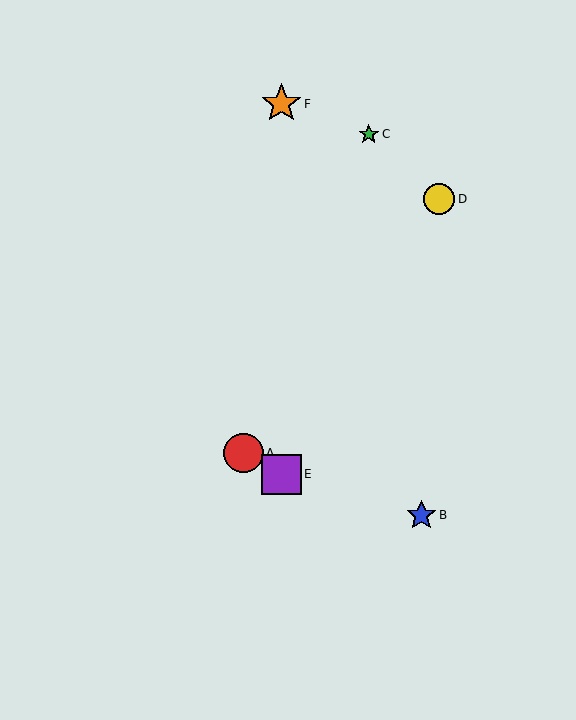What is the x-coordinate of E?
Object E is at x≈281.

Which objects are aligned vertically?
Objects E, F are aligned vertically.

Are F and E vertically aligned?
Yes, both are at x≈281.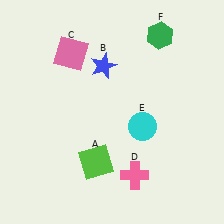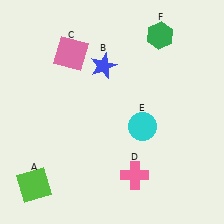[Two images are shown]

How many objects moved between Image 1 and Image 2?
1 object moved between the two images.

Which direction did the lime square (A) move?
The lime square (A) moved left.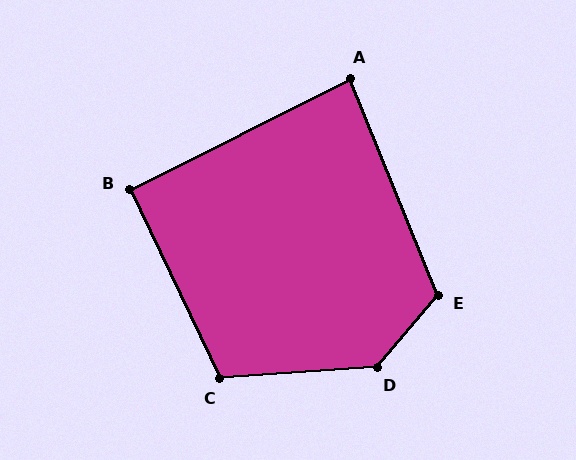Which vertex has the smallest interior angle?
A, at approximately 86 degrees.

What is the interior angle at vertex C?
Approximately 111 degrees (obtuse).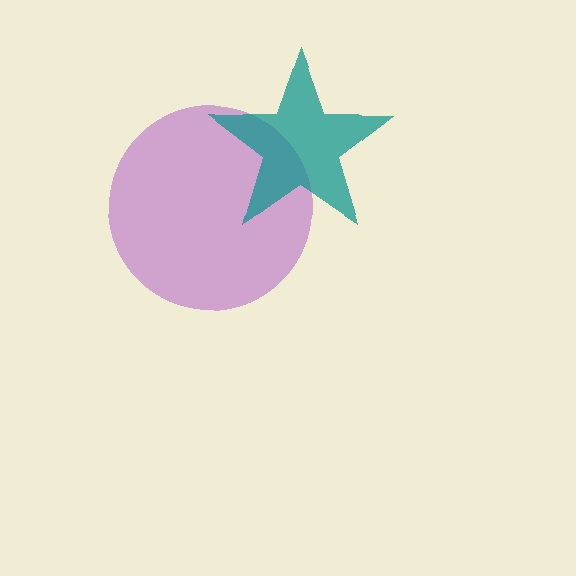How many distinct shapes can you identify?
There are 2 distinct shapes: a purple circle, a teal star.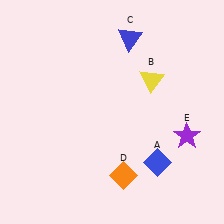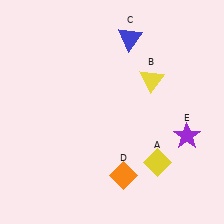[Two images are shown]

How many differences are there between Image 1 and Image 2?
There is 1 difference between the two images.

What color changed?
The diamond (A) changed from blue in Image 1 to yellow in Image 2.